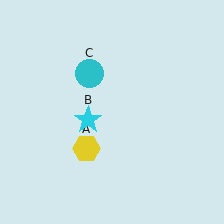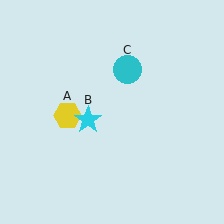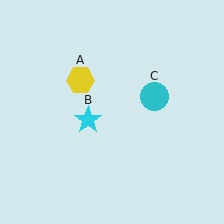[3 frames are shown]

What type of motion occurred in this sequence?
The yellow hexagon (object A), cyan circle (object C) rotated clockwise around the center of the scene.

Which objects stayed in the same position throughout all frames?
Cyan star (object B) remained stationary.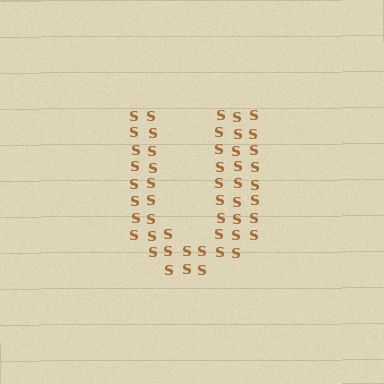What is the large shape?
The large shape is the letter U.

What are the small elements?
The small elements are letter S's.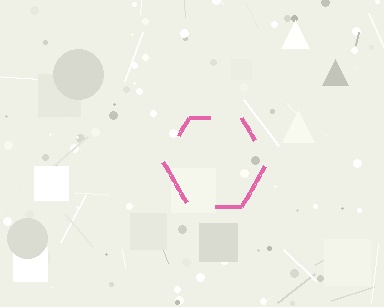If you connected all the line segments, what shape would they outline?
They would outline a hexagon.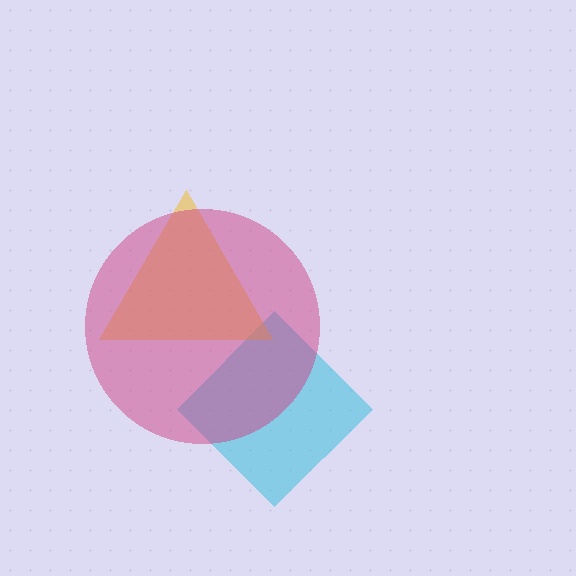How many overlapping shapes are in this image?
There are 3 overlapping shapes in the image.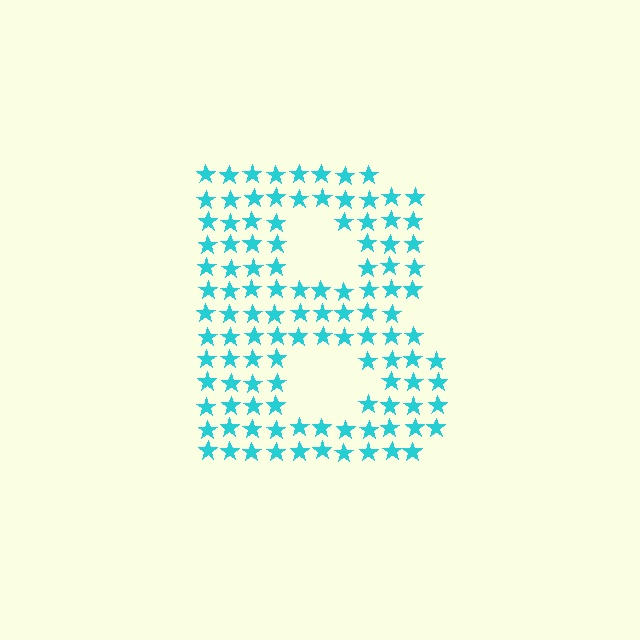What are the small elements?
The small elements are stars.